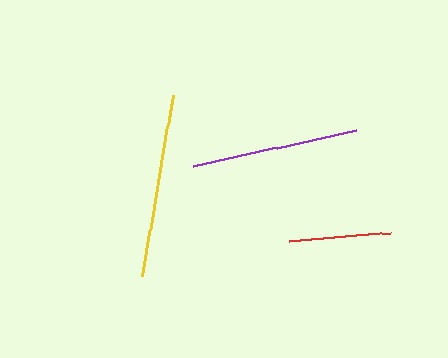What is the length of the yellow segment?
The yellow segment is approximately 184 pixels long.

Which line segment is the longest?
The yellow line is the longest at approximately 184 pixels.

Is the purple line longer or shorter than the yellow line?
The yellow line is longer than the purple line.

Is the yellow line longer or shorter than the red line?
The yellow line is longer than the red line.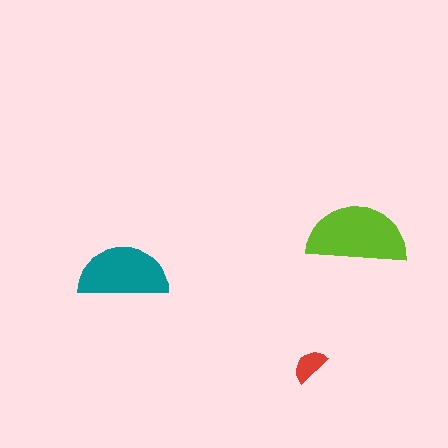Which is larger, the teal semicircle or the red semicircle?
The teal one.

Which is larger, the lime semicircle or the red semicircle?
The lime one.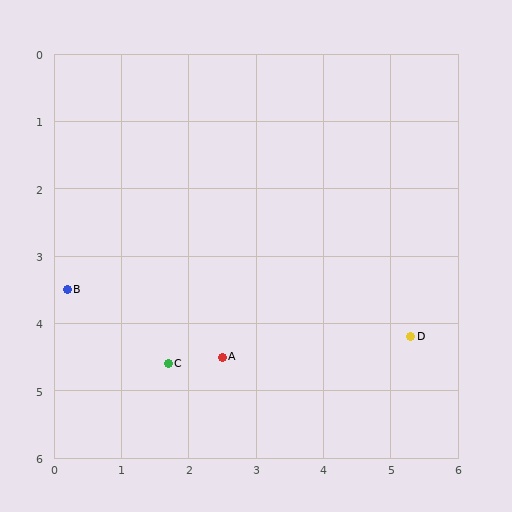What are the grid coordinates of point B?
Point B is at approximately (0.2, 3.5).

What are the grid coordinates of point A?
Point A is at approximately (2.5, 4.5).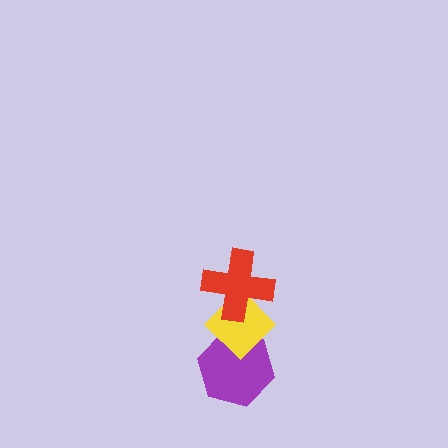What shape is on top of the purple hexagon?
The yellow diamond is on top of the purple hexagon.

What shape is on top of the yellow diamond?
The red cross is on top of the yellow diamond.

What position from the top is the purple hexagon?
The purple hexagon is 3rd from the top.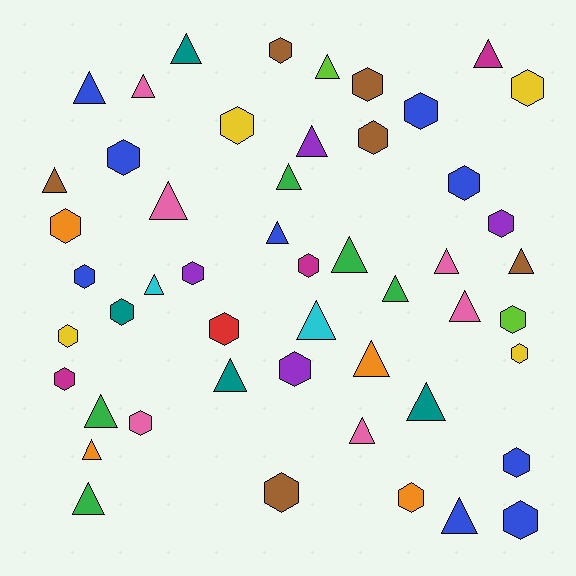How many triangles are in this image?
There are 25 triangles.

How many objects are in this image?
There are 50 objects.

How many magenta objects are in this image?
There are 3 magenta objects.